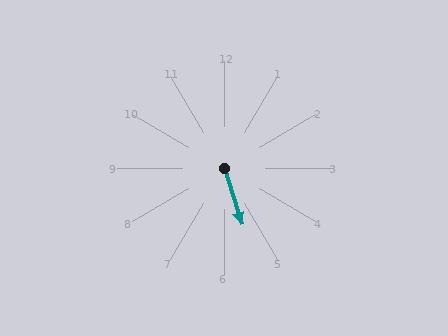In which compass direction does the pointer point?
South.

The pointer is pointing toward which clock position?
Roughly 5 o'clock.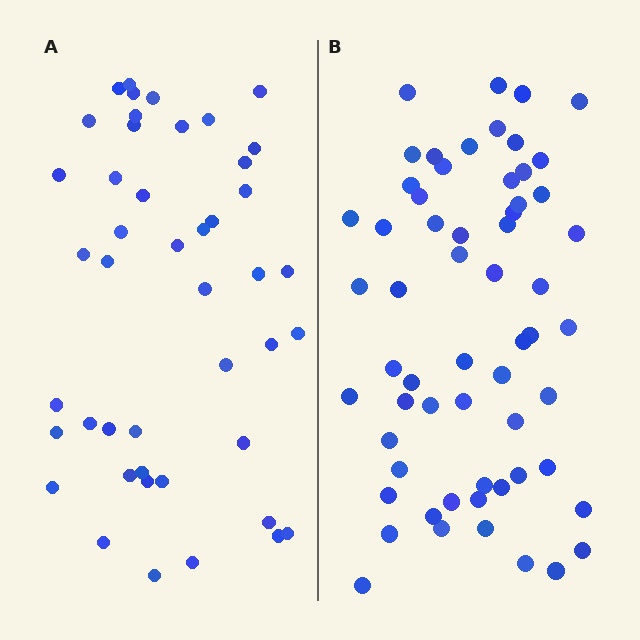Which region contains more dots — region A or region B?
Region B (the right region) has more dots.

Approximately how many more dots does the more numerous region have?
Region B has approximately 15 more dots than region A.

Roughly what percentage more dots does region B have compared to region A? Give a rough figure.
About 35% more.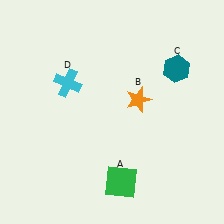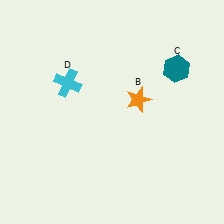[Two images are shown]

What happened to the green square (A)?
The green square (A) was removed in Image 2. It was in the bottom-right area of Image 1.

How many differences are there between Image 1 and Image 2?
There is 1 difference between the two images.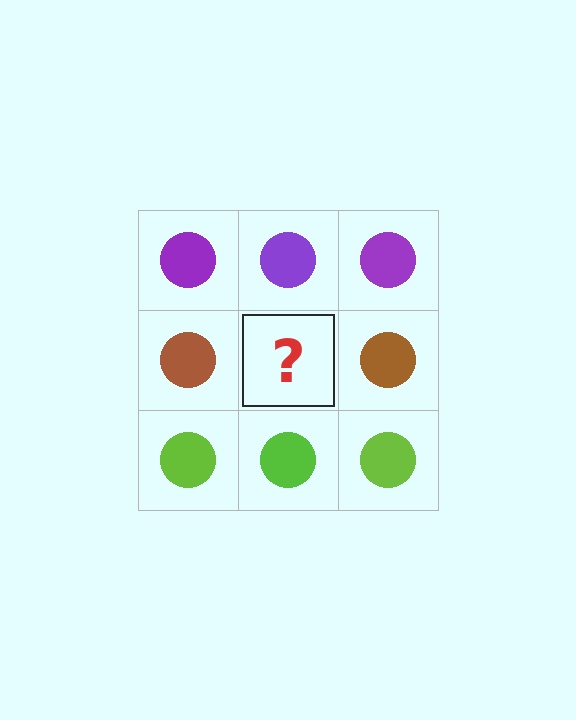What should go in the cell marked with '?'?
The missing cell should contain a brown circle.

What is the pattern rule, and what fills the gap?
The rule is that each row has a consistent color. The gap should be filled with a brown circle.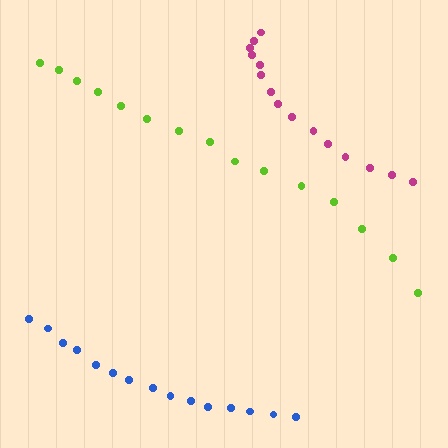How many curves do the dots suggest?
There are 3 distinct paths.